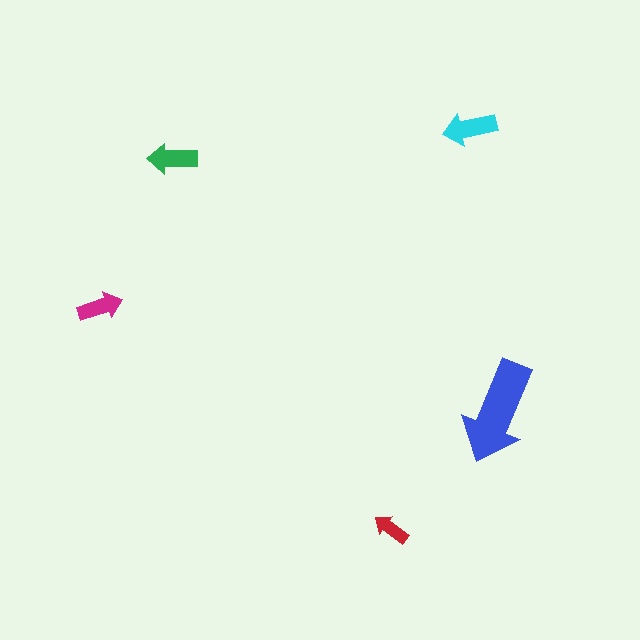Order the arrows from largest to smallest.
the blue one, the cyan one, the green one, the magenta one, the red one.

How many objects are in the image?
There are 5 objects in the image.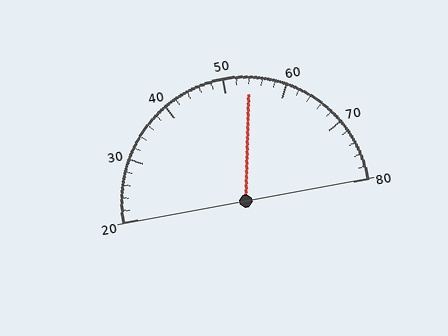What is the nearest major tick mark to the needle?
The nearest major tick mark is 50.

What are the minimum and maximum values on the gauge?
The gauge ranges from 20 to 80.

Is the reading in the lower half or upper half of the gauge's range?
The reading is in the upper half of the range (20 to 80).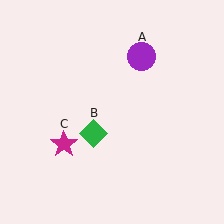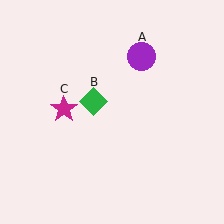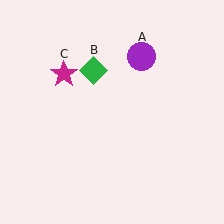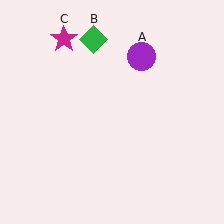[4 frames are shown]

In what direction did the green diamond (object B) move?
The green diamond (object B) moved up.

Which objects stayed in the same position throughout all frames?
Purple circle (object A) remained stationary.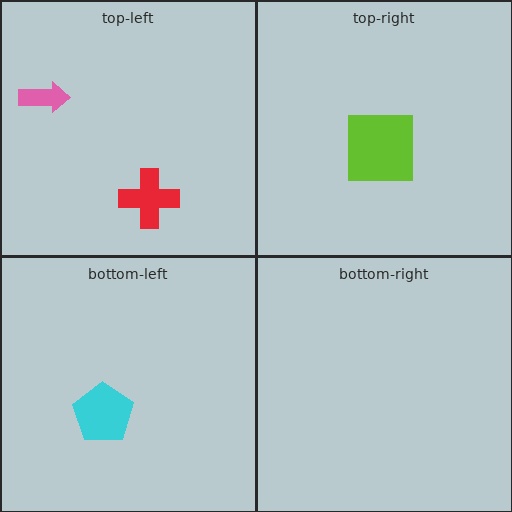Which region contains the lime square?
The top-right region.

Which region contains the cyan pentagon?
The bottom-left region.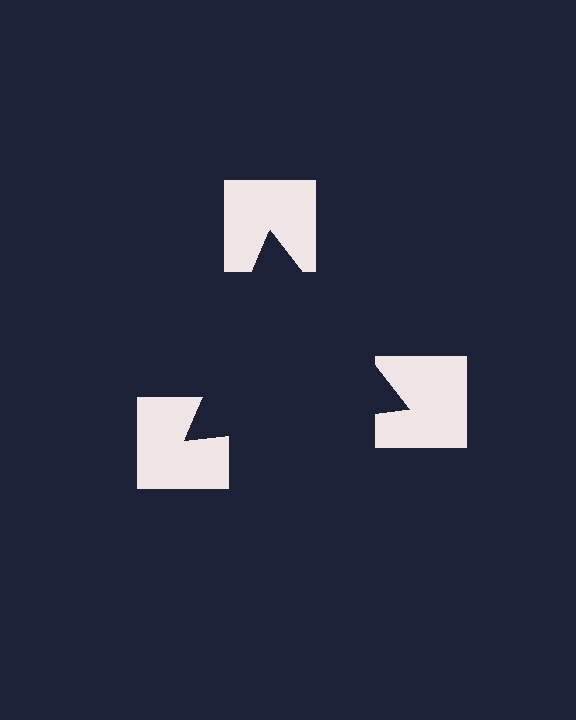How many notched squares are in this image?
There are 3 — one at each vertex of the illusory triangle.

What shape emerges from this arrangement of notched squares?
An illusory triangle — its edges are inferred from the aligned wedge cuts in the notched squares, not physically drawn.